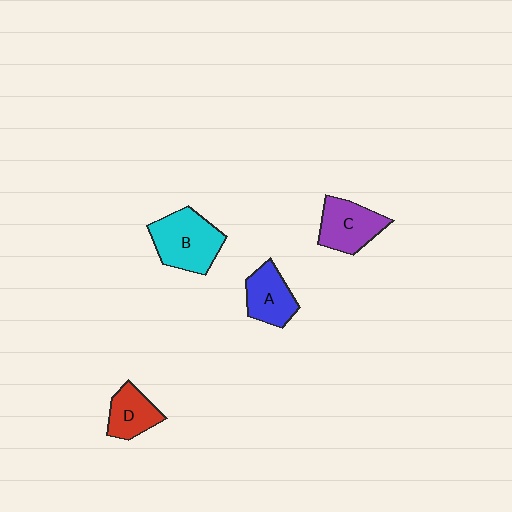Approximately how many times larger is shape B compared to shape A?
Approximately 1.5 times.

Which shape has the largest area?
Shape B (cyan).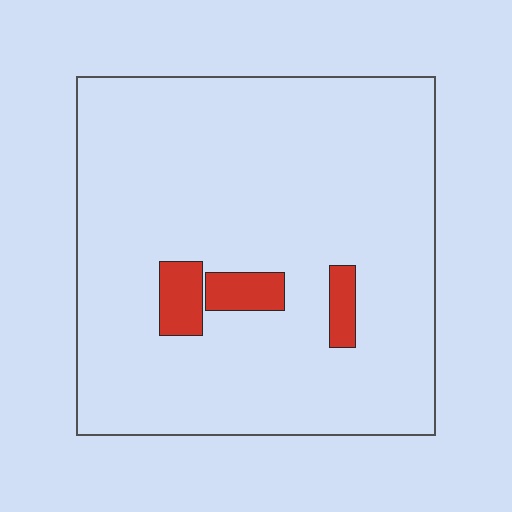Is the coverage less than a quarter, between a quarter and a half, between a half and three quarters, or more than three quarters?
Less than a quarter.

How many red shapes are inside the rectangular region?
3.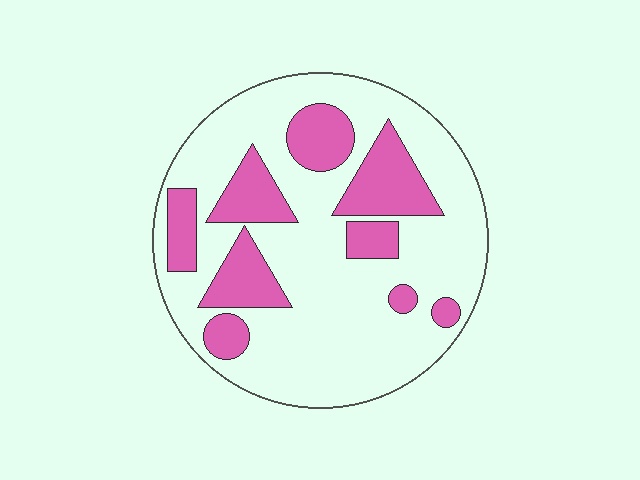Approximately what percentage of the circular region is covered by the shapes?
Approximately 30%.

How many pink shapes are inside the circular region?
9.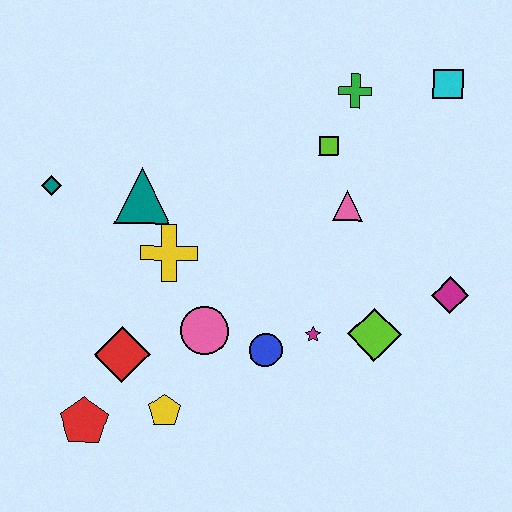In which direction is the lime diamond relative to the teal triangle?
The lime diamond is to the right of the teal triangle.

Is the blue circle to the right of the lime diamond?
No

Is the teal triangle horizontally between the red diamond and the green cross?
Yes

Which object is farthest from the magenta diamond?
The teal diamond is farthest from the magenta diamond.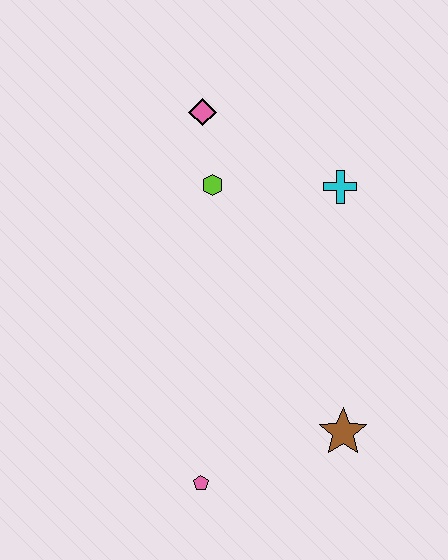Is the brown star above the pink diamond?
No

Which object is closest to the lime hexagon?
The pink diamond is closest to the lime hexagon.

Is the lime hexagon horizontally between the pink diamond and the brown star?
Yes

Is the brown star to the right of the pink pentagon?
Yes